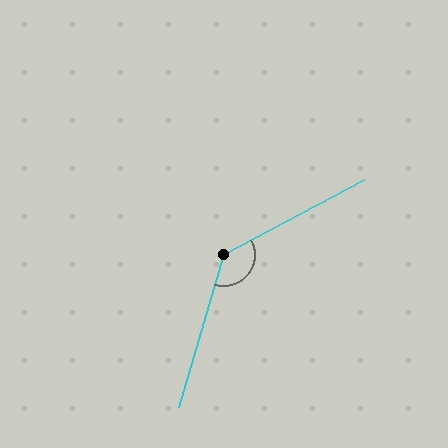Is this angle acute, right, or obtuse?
It is obtuse.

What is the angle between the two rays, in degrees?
Approximately 135 degrees.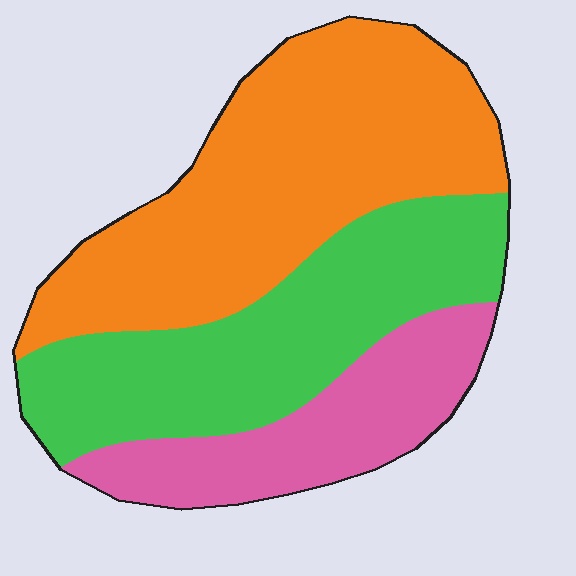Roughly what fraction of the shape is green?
Green covers about 35% of the shape.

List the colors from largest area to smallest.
From largest to smallest: orange, green, pink.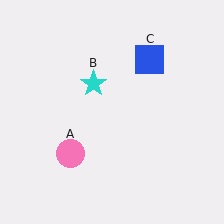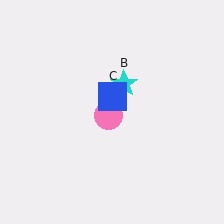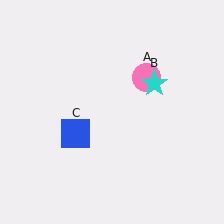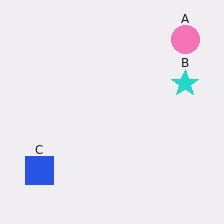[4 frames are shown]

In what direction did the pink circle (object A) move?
The pink circle (object A) moved up and to the right.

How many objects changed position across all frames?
3 objects changed position: pink circle (object A), cyan star (object B), blue square (object C).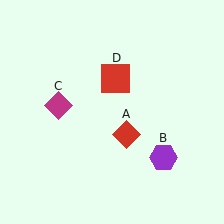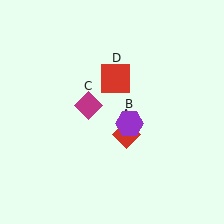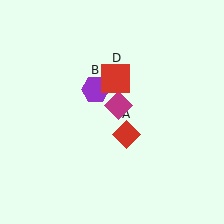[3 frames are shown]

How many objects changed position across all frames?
2 objects changed position: purple hexagon (object B), magenta diamond (object C).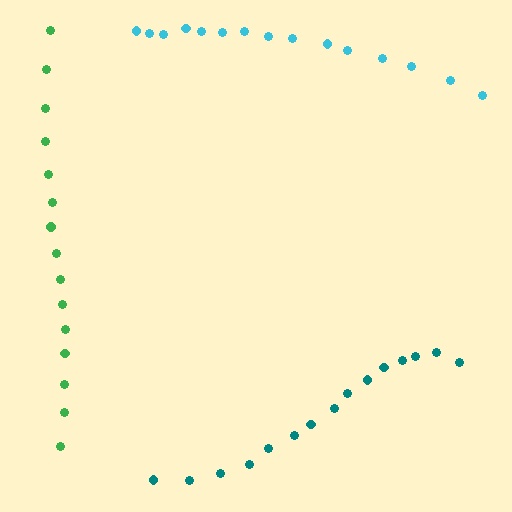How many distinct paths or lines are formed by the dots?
There are 3 distinct paths.